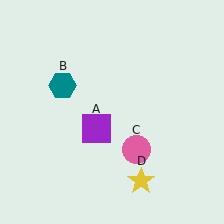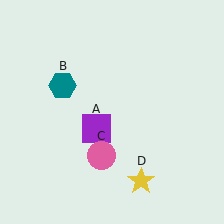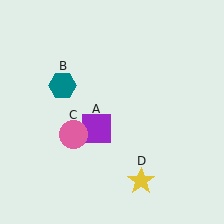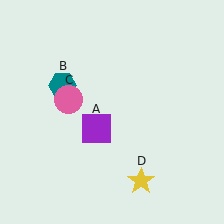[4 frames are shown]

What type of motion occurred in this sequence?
The pink circle (object C) rotated clockwise around the center of the scene.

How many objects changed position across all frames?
1 object changed position: pink circle (object C).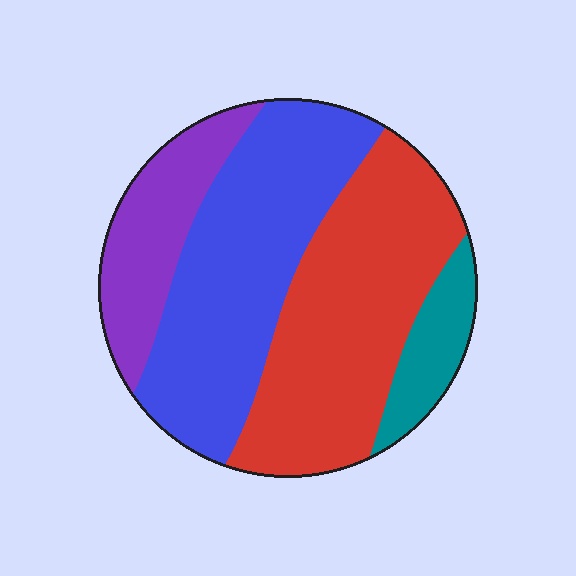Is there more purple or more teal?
Purple.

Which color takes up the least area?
Teal, at roughly 10%.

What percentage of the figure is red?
Red takes up between a third and a half of the figure.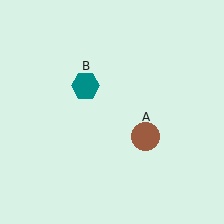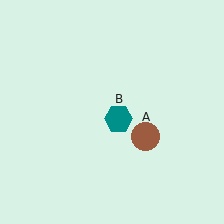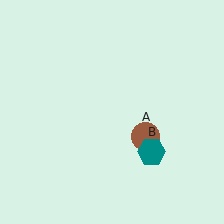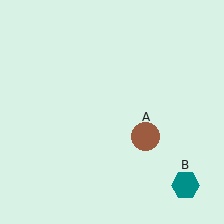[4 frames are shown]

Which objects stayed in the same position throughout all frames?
Brown circle (object A) remained stationary.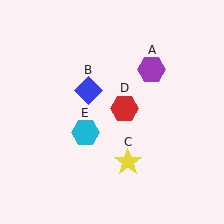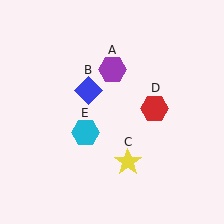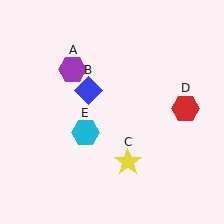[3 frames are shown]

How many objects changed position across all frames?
2 objects changed position: purple hexagon (object A), red hexagon (object D).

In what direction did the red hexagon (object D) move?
The red hexagon (object D) moved right.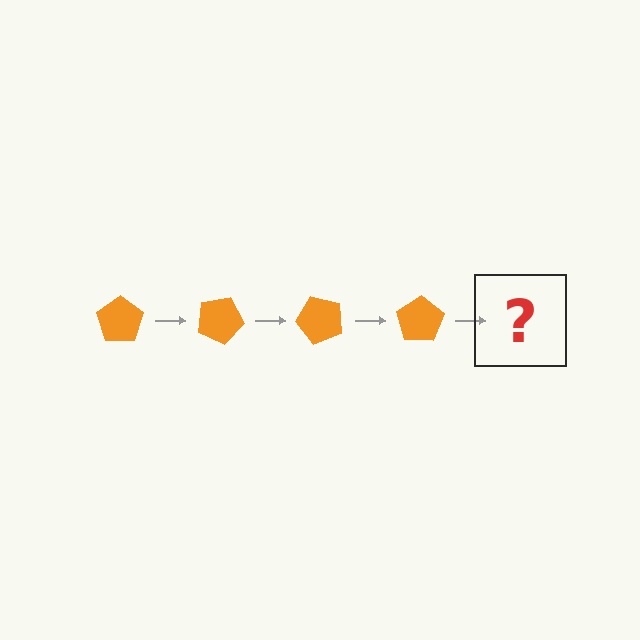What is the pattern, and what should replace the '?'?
The pattern is that the pentagon rotates 25 degrees each step. The '?' should be an orange pentagon rotated 100 degrees.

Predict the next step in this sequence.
The next step is an orange pentagon rotated 100 degrees.